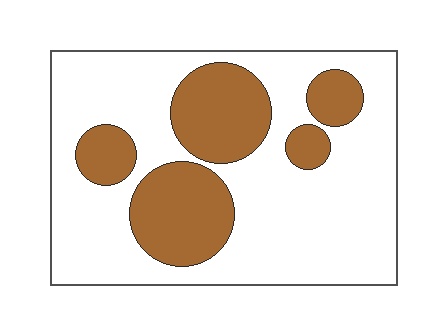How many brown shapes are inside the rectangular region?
5.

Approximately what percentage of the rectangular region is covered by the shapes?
Approximately 30%.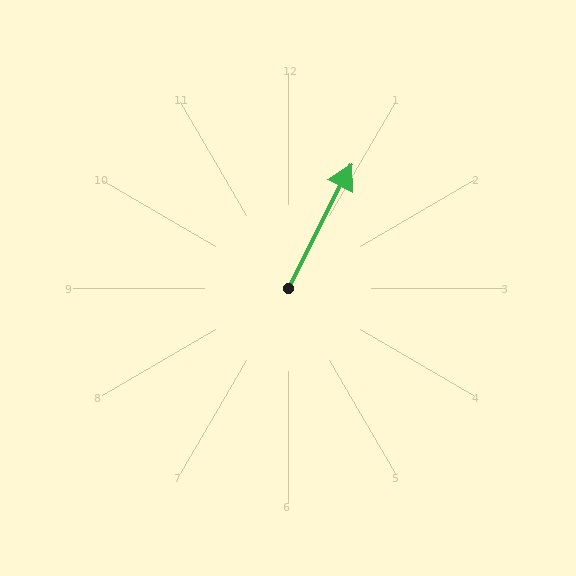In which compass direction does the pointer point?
Northeast.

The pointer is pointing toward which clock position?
Roughly 1 o'clock.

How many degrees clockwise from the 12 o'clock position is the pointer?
Approximately 27 degrees.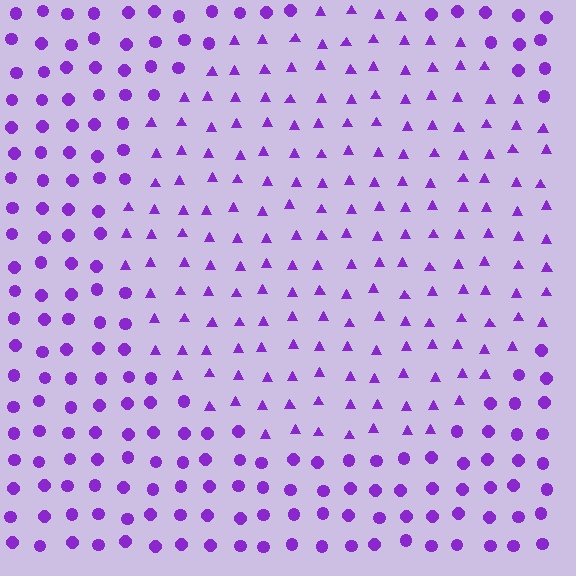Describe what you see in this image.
The image is filled with small purple elements arranged in a uniform grid. A circle-shaped region contains triangles, while the surrounding area contains circles. The boundary is defined purely by the change in element shape.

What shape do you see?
I see a circle.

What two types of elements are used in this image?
The image uses triangles inside the circle region and circles outside it.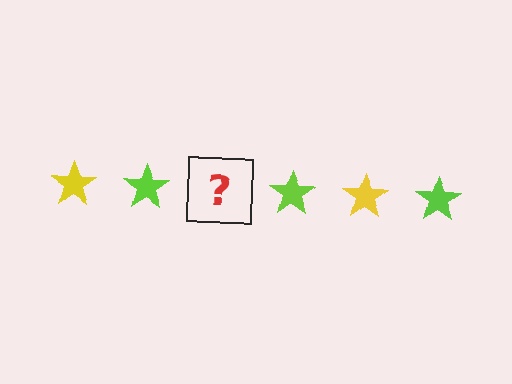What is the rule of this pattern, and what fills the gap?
The rule is that the pattern cycles through yellow, lime stars. The gap should be filled with a yellow star.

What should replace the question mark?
The question mark should be replaced with a yellow star.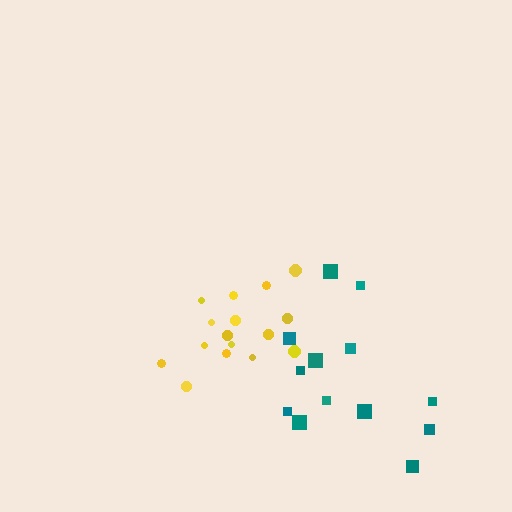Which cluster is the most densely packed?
Yellow.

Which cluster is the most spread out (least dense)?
Teal.